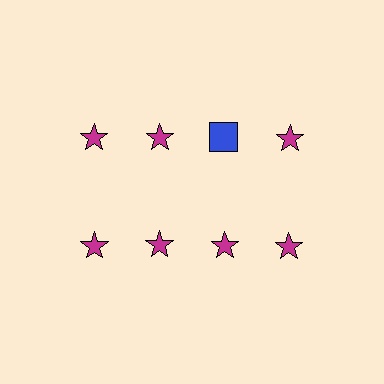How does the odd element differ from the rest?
It differs in both color (blue instead of magenta) and shape (square instead of star).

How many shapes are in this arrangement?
There are 8 shapes arranged in a grid pattern.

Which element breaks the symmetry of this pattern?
The blue square in the top row, center column breaks the symmetry. All other shapes are magenta stars.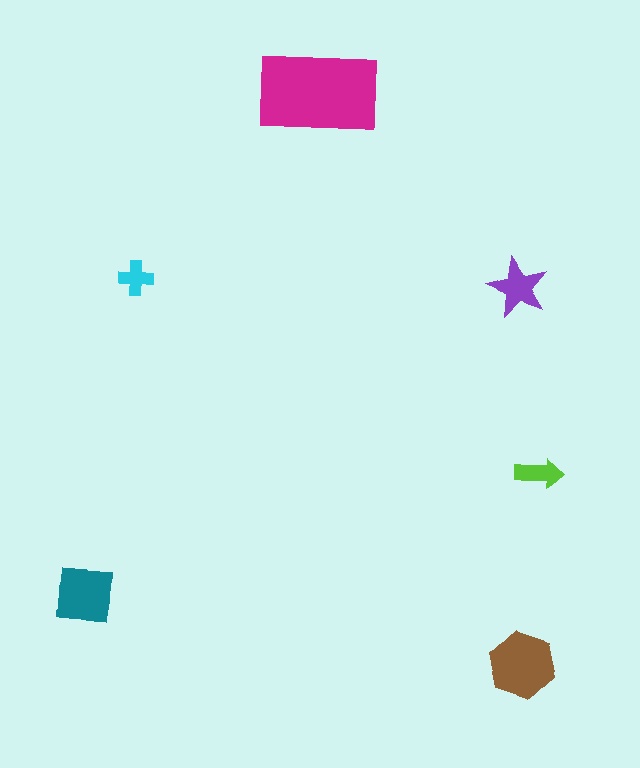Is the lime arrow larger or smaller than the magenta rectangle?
Smaller.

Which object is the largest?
The magenta rectangle.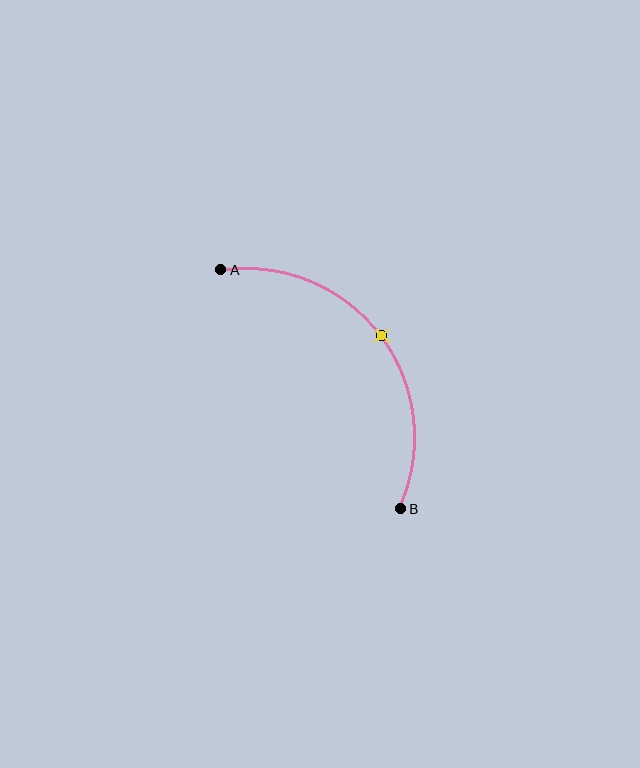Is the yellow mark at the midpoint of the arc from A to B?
Yes. The yellow mark lies on the arc at equal arc-length from both A and B — it is the arc midpoint.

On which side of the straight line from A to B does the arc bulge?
The arc bulges above and to the right of the straight line connecting A and B.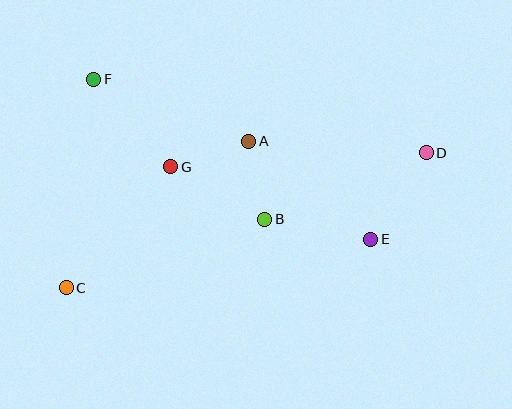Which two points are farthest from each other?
Points C and D are farthest from each other.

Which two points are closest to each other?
Points A and B are closest to each other.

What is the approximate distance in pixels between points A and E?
The distance between A and E is approximately 156 pixels.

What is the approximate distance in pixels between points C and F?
The distance between C and F is approximately 210 pixels.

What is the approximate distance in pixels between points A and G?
The distance between A and G is approximately 82 pixels.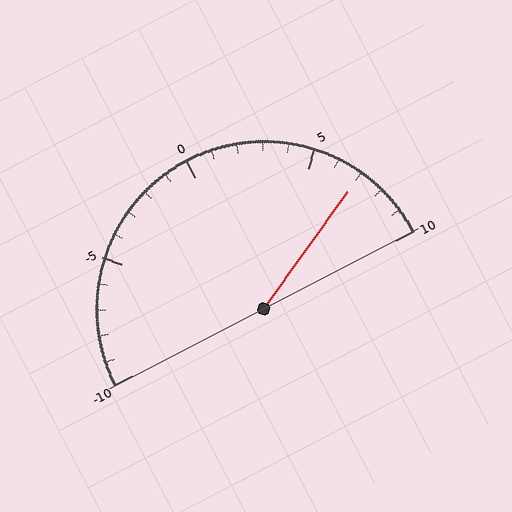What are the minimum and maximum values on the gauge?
The gauge ranges from -10 to 10.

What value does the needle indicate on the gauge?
The needle indicates approximately 7.